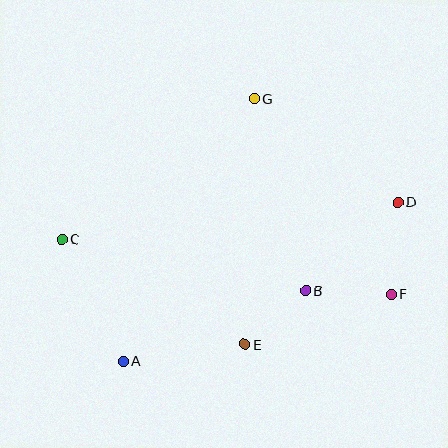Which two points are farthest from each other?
Points C and D are farthest from each other.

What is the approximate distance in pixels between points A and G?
The distance between A and G is approximately 293 pixels.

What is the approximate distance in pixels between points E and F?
The distance between E and F is approximately 155 pixels.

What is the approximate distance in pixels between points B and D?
The distance between B and D is approximately 128 pixels.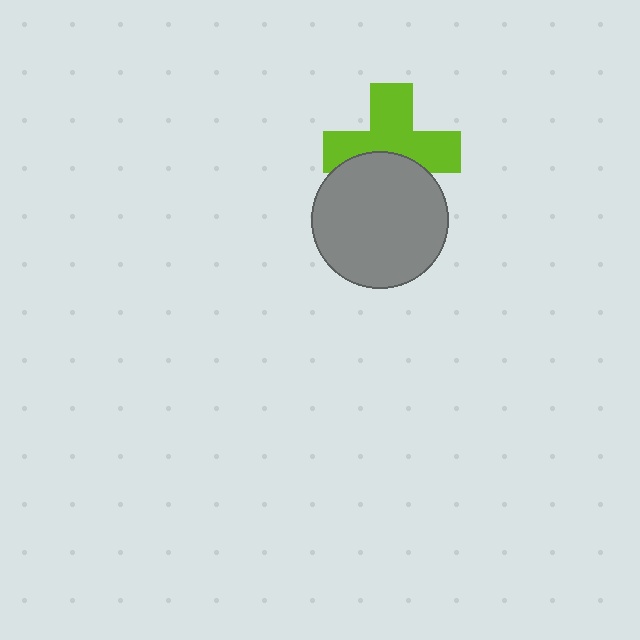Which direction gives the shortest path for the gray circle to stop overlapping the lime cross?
Moving down gives the shortest separation.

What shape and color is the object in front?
The object in front is a gray circle.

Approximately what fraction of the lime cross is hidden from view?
Roughly 37% of the lime cross is hidden behind the gray circle.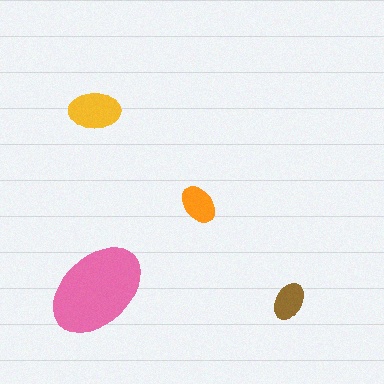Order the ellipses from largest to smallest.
the pink one, the yellow one, the orange one, the brown one.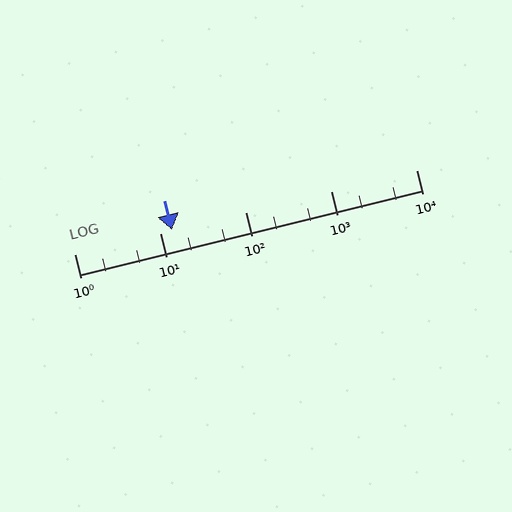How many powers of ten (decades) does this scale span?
The scale spans 4 decades, from 1 to 10000.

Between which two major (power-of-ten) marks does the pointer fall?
The pointer is between 10 and 100.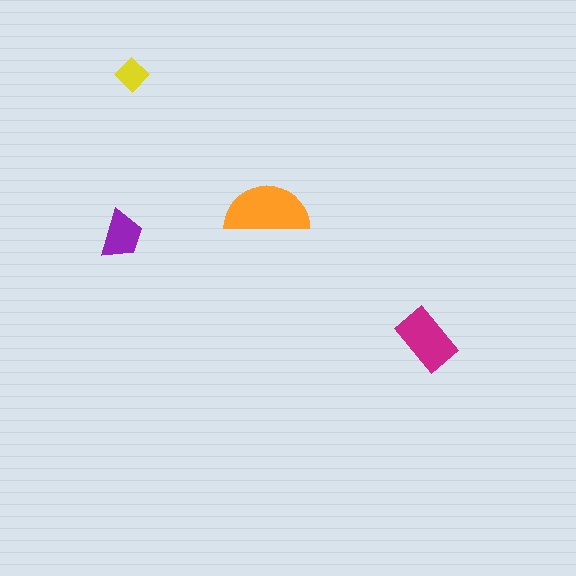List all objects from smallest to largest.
The yellow diamond, the purple trapezoid, the magenta rectangle, the orange semicircle.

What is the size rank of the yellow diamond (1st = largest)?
4th.